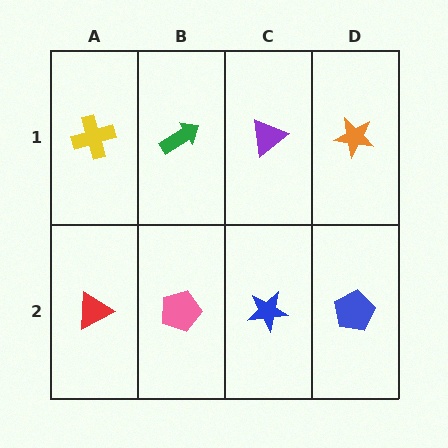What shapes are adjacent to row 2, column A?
A yellow cross (row 1, column A), a pink pentagon (row 2, column B).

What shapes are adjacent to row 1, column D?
A blue pentagon (row 2, column D), a purple triangle (row 1, column C).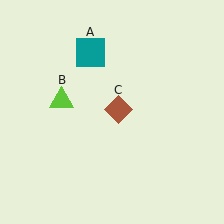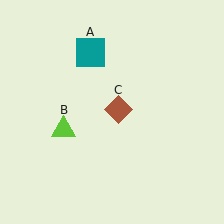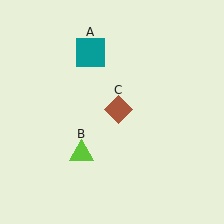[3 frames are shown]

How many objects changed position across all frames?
1 object changed position: lime triangle (object B).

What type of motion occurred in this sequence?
The lime triangle (object B) rotated counterclockwise around the center of the scene.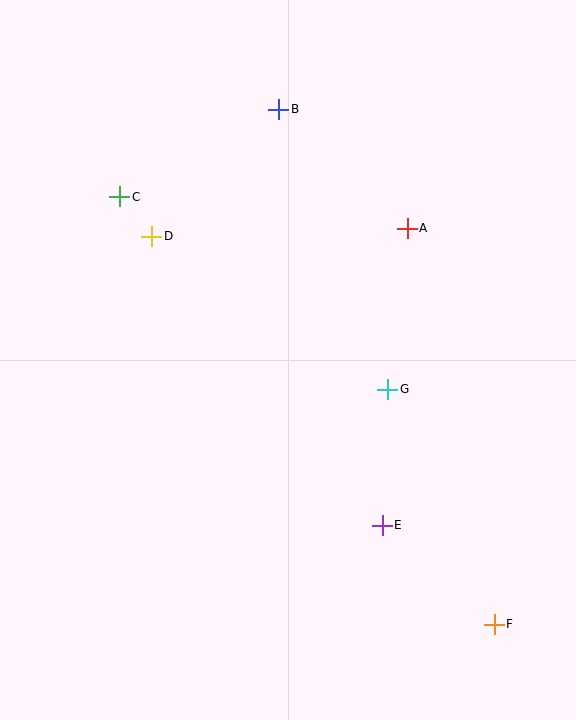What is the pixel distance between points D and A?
The distance between D and A is 255 pixels.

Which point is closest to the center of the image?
Point G at (388, 389) is closest to the center.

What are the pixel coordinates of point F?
Point F is at (494, 624).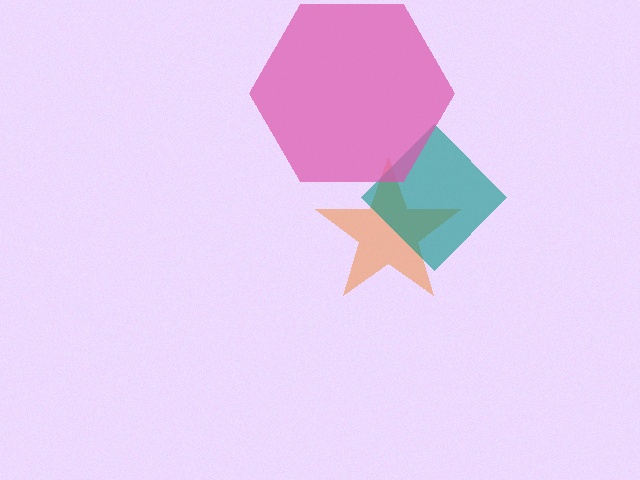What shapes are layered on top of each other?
The layered shapes are: an orange star, a teal diamond, a pink hexagon.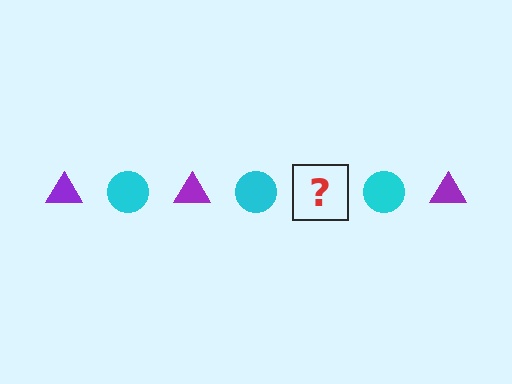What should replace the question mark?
The question mark should be replaced with a purple triangle.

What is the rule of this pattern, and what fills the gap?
The rule is that the pattern alternates between purple triangle and cyan circle. The gap should be filled with a purple triangle.